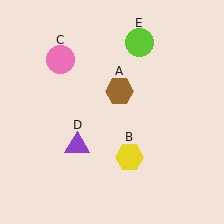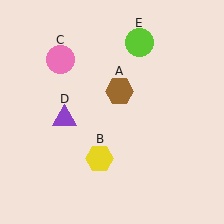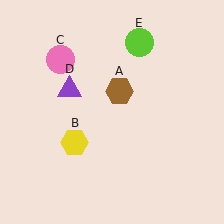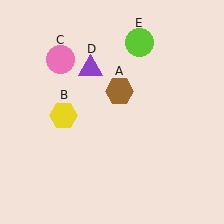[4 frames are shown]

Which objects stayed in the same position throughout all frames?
Brown hexagon (object A) and pink circle (object C) and lime circle (object E) remained stationary.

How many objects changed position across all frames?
2 objects changed position: yellow hexagon (object B), purple triangle (object D).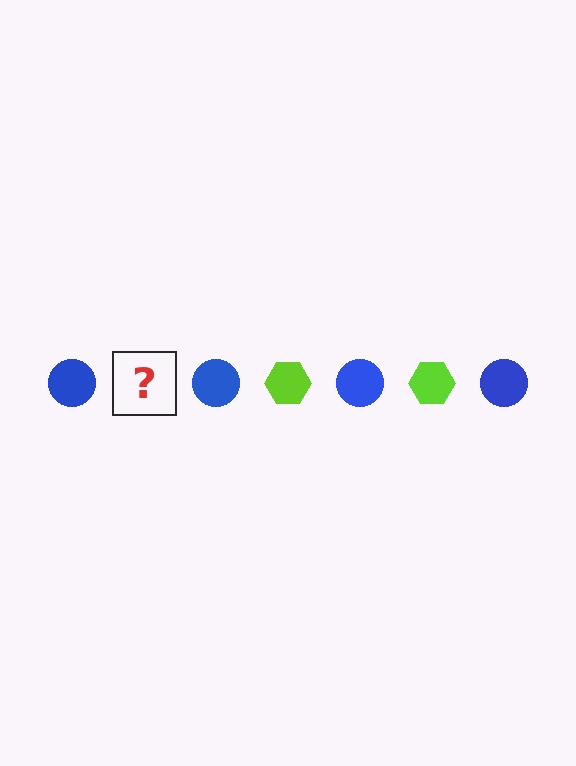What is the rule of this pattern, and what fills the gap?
The rule is that the pattern alternates between blue circle and lime hexagon. The gap should be filled with a lime hexagon.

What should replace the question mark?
The question mark should be replaced with a lime hexagon.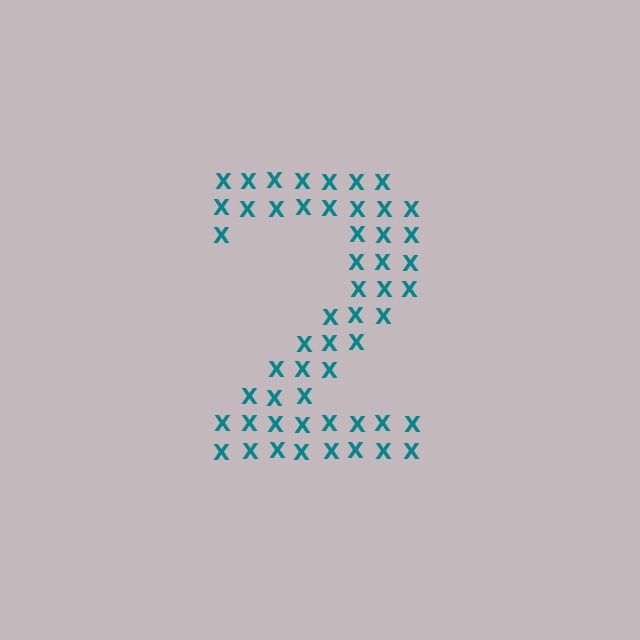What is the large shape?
The large shape is the digit 2.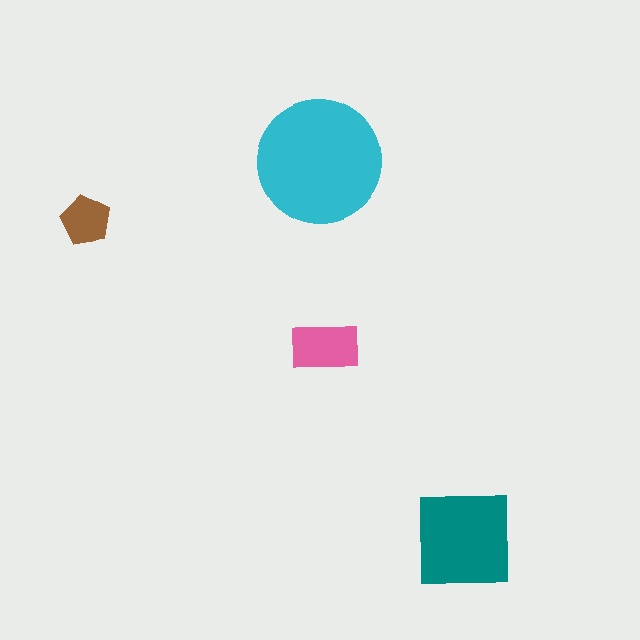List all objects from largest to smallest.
The cyan circle, the teal square, the pink rectangle, the brown pentagon.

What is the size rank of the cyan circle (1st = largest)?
1st.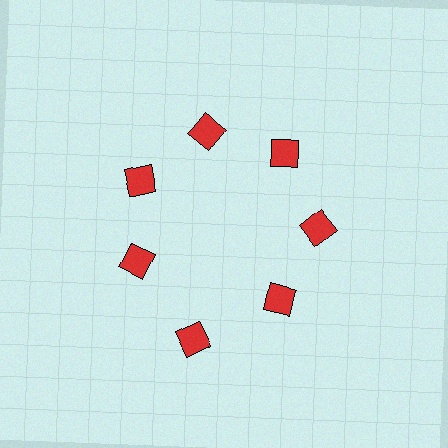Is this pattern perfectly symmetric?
No. The 7 red squares are arranged in a ring, but one element near the 6 o'clock position is pushed outward from the center, breaking the 7-fold rotational symmetry.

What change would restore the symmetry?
The symmetry would be restored by moving it inward, back onto the ring so that all 7 squares sit at equal angles and equal distance from the center.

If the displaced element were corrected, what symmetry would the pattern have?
It would have 7-fold rotational symmetry — the pattern would map onto itself every 51 degrees.